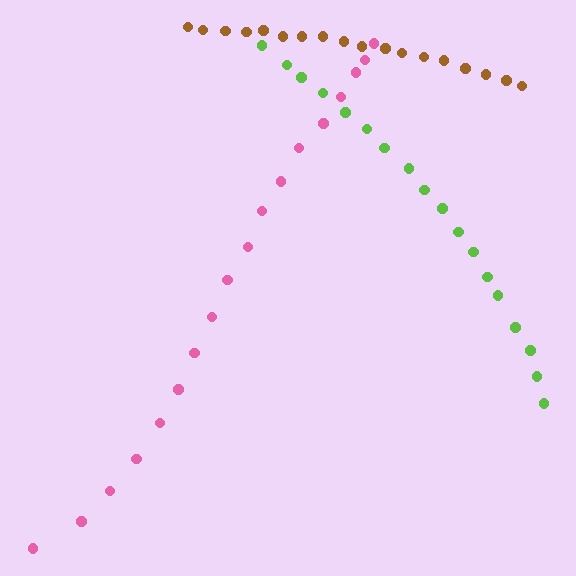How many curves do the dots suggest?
There are 3 distinct paths.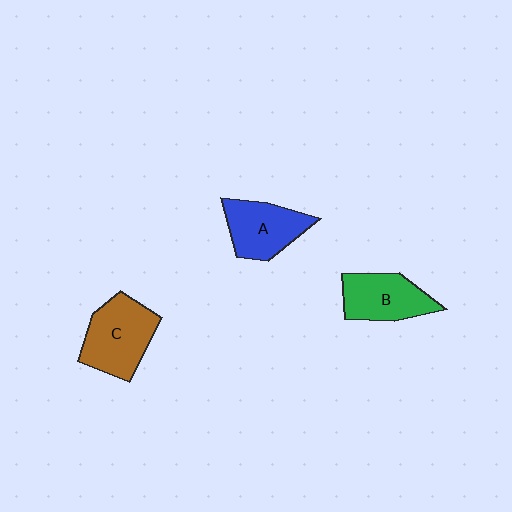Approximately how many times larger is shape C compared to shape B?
Approximately 1.2 times.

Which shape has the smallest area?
Shape B (green).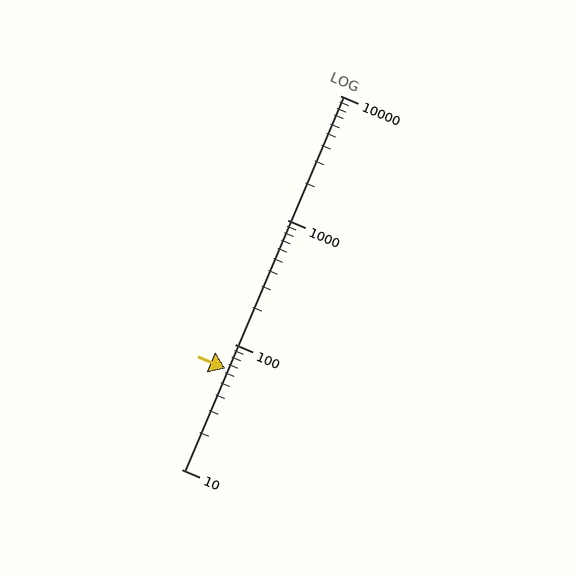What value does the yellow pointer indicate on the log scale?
The pointer indicates approximately 64.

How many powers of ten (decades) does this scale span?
The scale spans 3 decades, from 10 to 10000.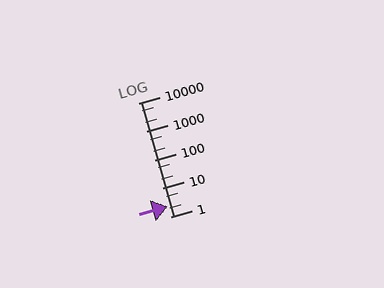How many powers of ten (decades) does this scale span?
The scale spans 4 decades, from 1 to 10000.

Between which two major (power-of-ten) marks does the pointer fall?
The pointer is between 1 and 10.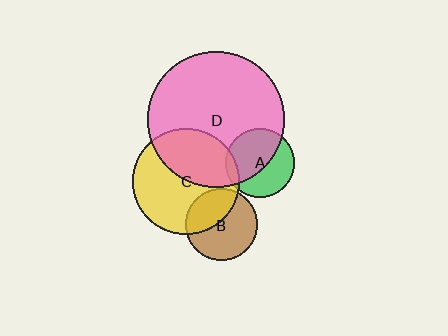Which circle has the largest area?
Circle D (pink).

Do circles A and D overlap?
Yes.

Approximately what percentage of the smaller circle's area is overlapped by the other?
Approximately 55%.